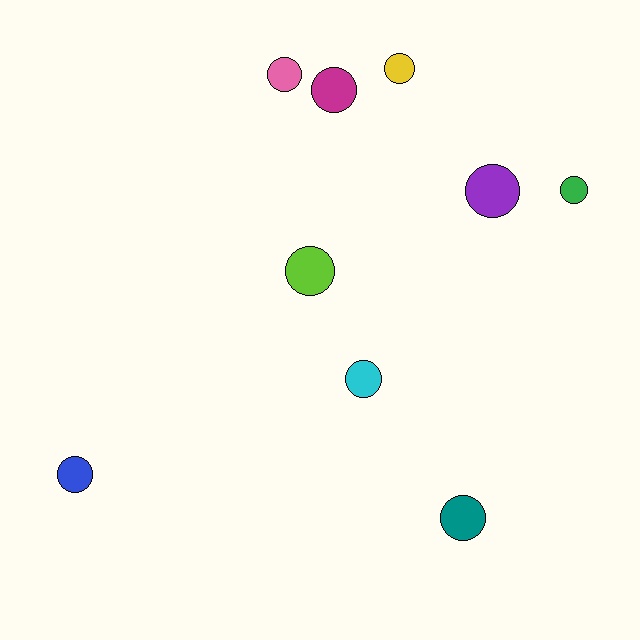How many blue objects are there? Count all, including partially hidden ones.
There is 1 blue object.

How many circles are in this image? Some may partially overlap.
There are 9 circles.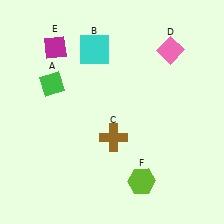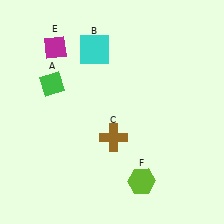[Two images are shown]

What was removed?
The pink diamond (D) was removed in Image 2.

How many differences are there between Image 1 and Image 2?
There is 1 difference between the two images.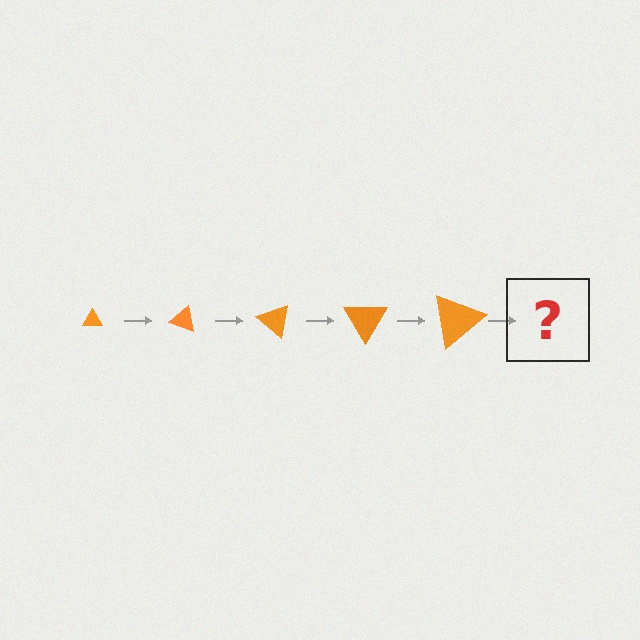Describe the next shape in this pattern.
It should be a triangle, larger than the previous one and rotated 100 degrees from the start.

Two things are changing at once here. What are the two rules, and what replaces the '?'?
The two rules are that the triangle grows larger each step and it rotates 20 degrees each step. The '?' should be a triangle, larger than the previous one and rotated 100 degrees from the start.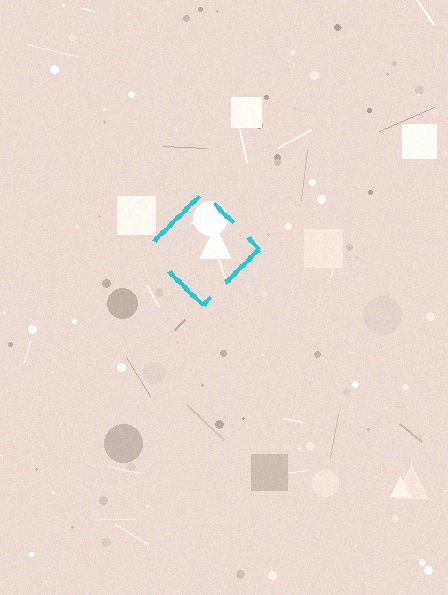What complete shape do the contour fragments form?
The contour fragments form a diamond.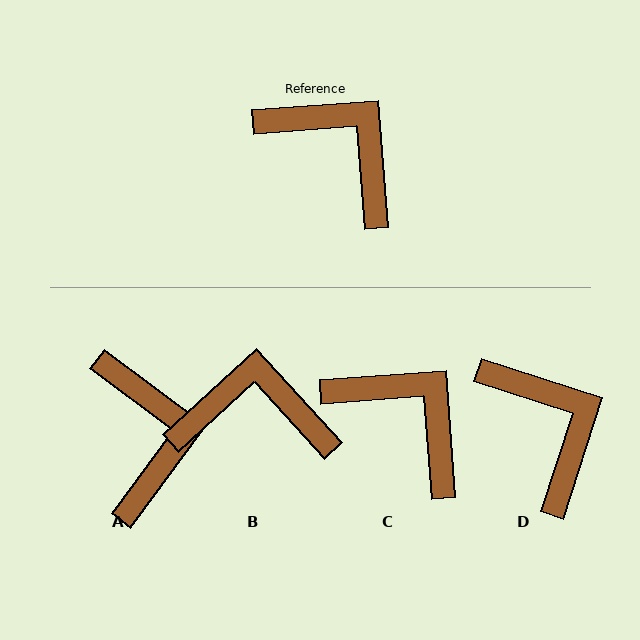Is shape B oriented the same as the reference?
No, it is off by about 38 degrees.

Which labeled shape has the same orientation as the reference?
C.